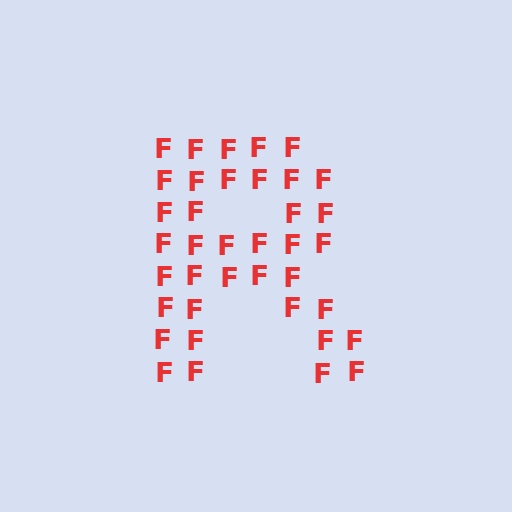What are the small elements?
The small elements are letter F's.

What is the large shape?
The large shape is the letter R.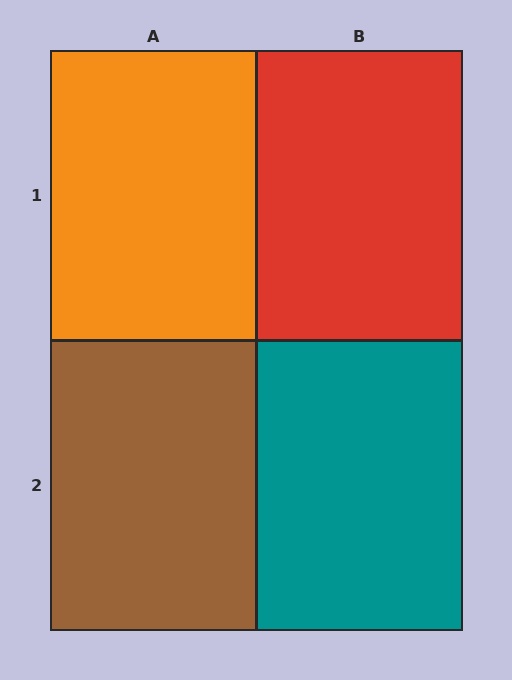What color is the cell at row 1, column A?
Orange.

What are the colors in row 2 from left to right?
Brown, teal.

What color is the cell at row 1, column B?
Red.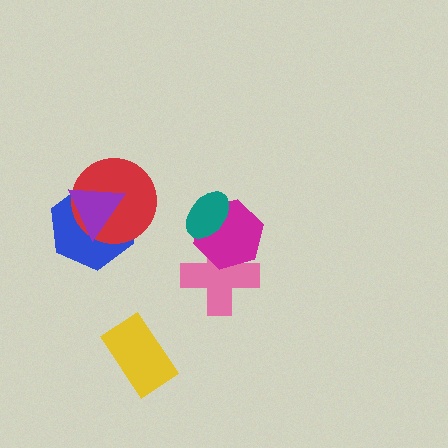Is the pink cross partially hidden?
Yes, it is partially covered by another shape.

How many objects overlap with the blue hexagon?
2 objects overlap with the blue hexagon.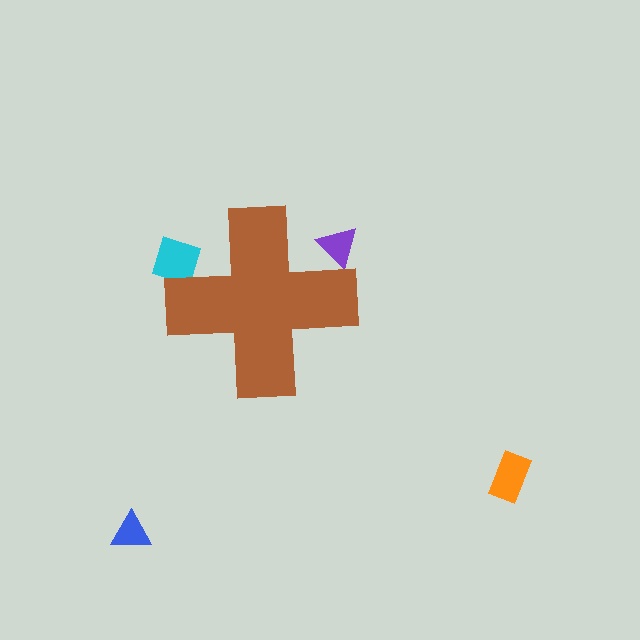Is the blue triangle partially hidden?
No, the blue triangle is fully visible.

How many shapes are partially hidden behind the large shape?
2 shapes are partially hidden.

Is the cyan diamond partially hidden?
Yes, the cyan diamond is partially hidden behind the brown cross.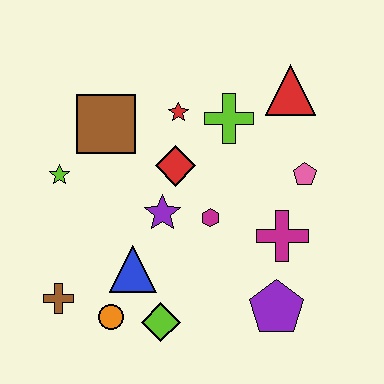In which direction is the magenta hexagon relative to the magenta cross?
The magenta hexagon is to the left of the magenta cross.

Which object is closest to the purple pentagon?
The magenta cross is closest to the purple pentagon.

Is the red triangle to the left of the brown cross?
No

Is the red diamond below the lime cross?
Yes